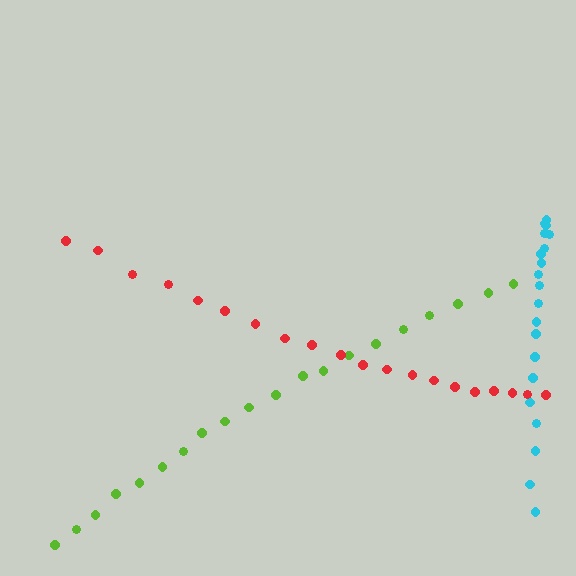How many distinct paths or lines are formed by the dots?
There are 3 distinct paths.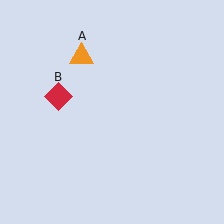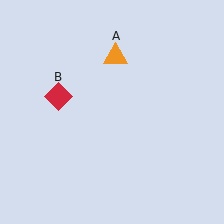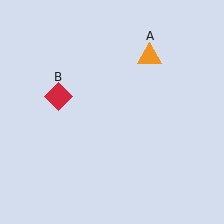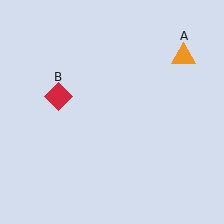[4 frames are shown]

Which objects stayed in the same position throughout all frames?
Red diamond (object B) remained stationary.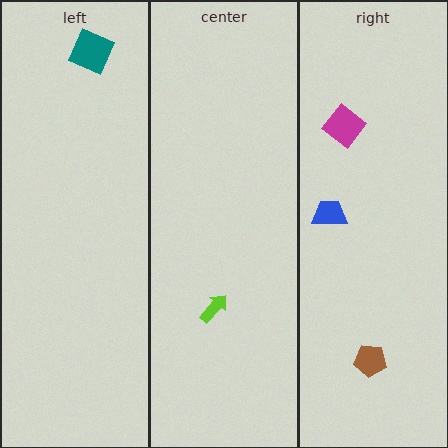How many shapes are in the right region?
3.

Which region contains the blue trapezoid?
The right region.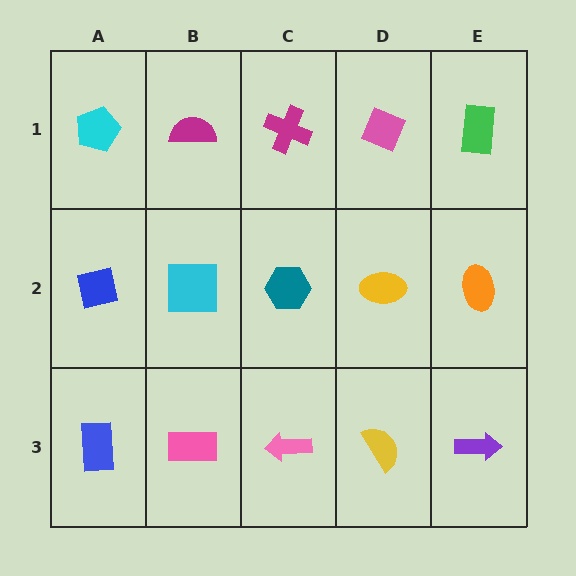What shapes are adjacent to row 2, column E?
A green rectangle (row 1, column E), a purple arrow (row 3, column E), a yellow ellipse (row 2, column D).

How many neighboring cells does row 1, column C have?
3.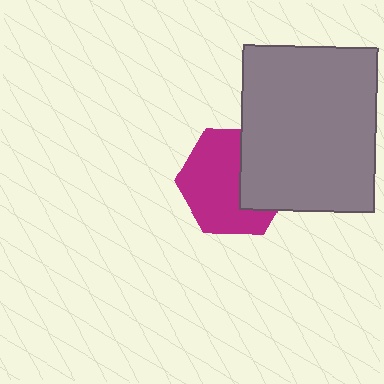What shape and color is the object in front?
The object in front is a gray rectangle.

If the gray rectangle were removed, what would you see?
You would see the complete magenta hexagon.